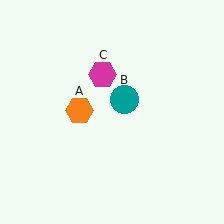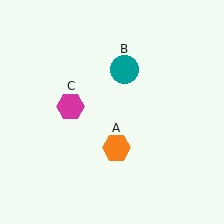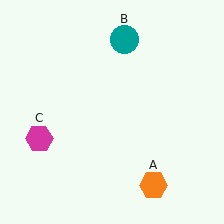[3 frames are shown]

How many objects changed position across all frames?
3 objects changed position: orange hexagon (object A), teal circle (object B), magenta hexagon (object C).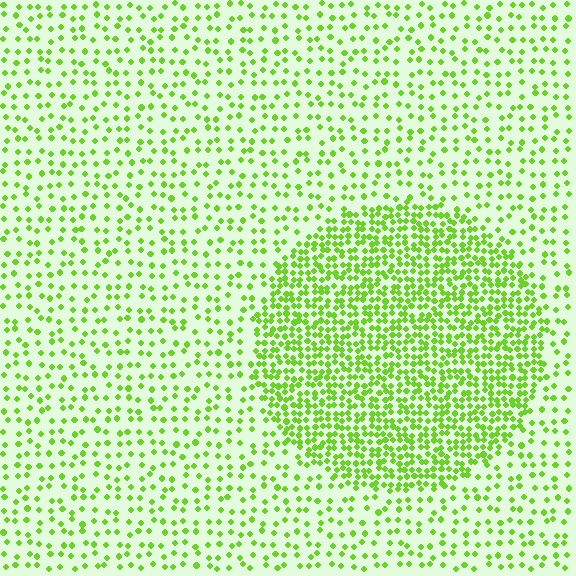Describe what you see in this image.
The image contains small lime elements arranged at two different densities. A circle-shaped region is visible where the elements are more densely packed than the surrounding area.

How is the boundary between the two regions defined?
The boundary is defined by a change in element density (approximately 2.5x ratio). All elements are the same color, size, and shape.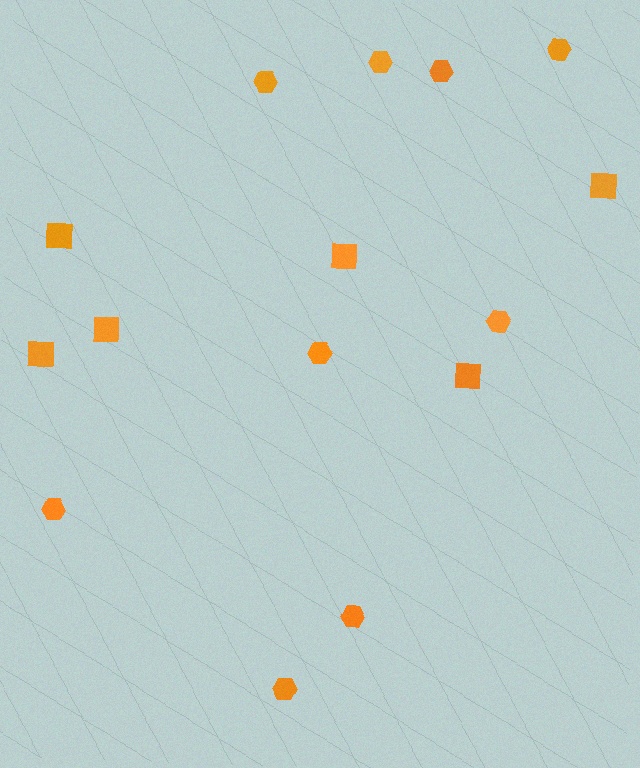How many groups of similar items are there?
There are 2 groups: one group of hexagons (9) and one group of squares (6).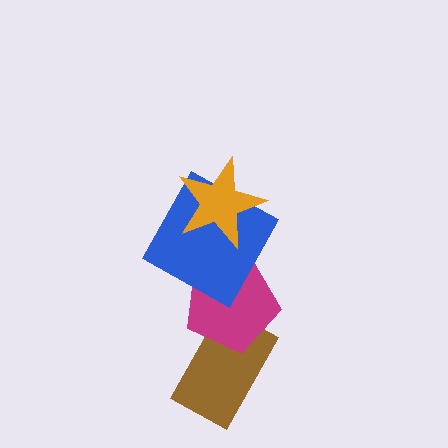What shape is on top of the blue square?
The orange star is on top of the blue square.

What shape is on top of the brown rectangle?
The magenta pentagon is on top of the brown rectangle.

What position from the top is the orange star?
The orange star is 1st from the top.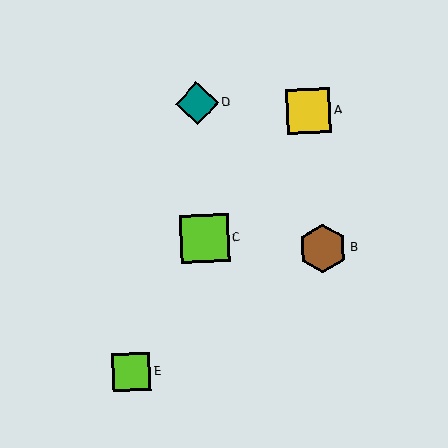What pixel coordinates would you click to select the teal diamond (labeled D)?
Click at (197, 103) to select the teal diamond D.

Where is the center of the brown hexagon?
The center of the brown hexagon is at (323, 249).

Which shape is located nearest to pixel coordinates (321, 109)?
The yellow square (labeled A) at (308, 111) is nearest to that location.